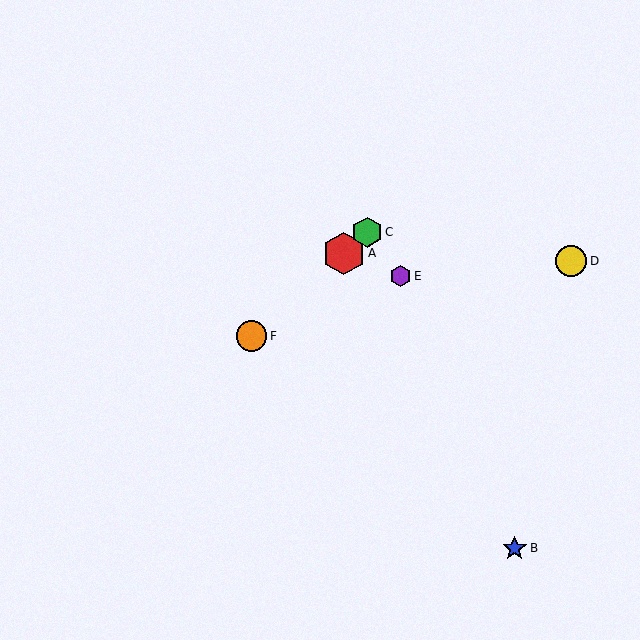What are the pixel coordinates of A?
Object A is at (344, 253).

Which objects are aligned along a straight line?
Objects A, C, F are aligned along a straight line.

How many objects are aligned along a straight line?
3 objects (A, C, F) are aligned along a straight line.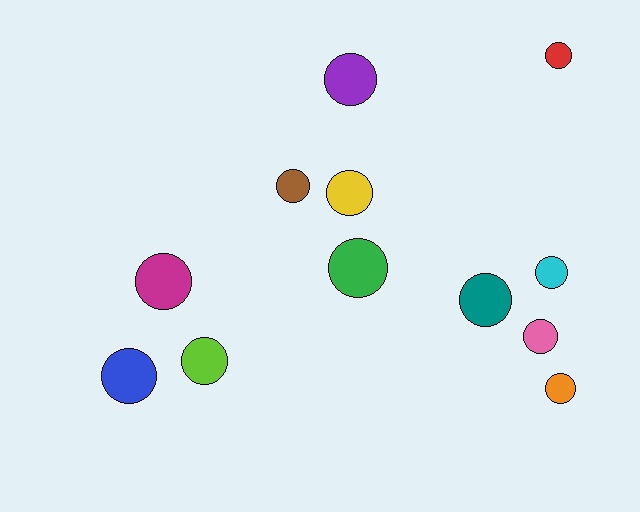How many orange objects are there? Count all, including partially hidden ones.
There is 1 orange object.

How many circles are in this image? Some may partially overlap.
There are 12 circles.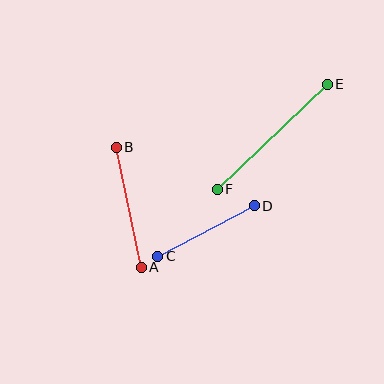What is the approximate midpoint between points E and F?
The midpoint is at approximately (272, 137) pixels.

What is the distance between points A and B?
The distance is approximately 123 pixels.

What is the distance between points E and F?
The distance is approximately 152 pixels.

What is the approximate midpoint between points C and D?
The midpoint is at approximately (206, 231) pixels.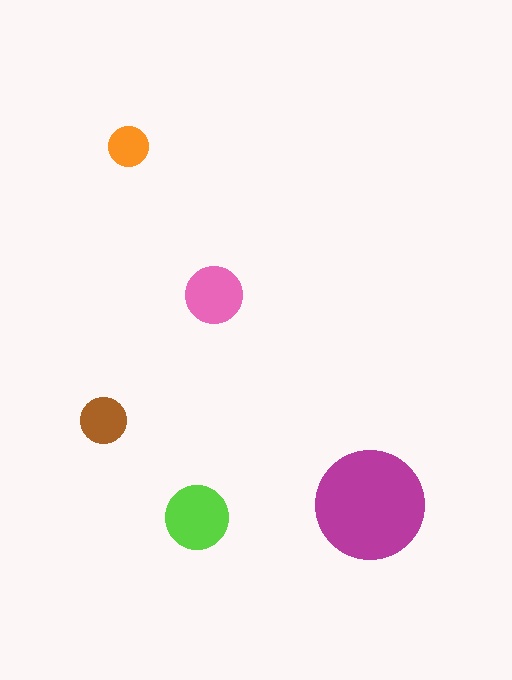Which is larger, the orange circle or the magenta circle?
The magenta one.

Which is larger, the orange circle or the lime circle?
The lime one.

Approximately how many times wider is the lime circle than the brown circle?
About 1.5 times wider.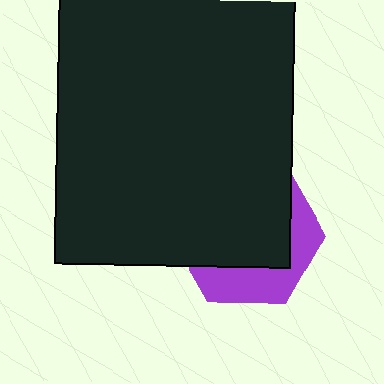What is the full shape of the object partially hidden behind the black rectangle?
The partially hidden object is a purple hexagon.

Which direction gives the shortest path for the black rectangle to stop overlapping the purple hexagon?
Moving up gives the shortest separation.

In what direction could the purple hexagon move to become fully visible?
The purple hexagon could move down. That would shift it out from behind the black rectangle entirely.